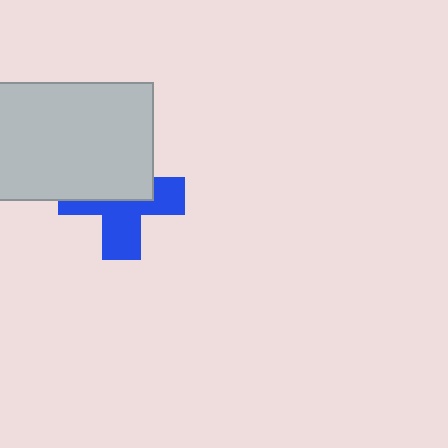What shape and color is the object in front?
The object in front is a light gray rectangle.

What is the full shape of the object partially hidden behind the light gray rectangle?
The partially hidden object is a blue cross.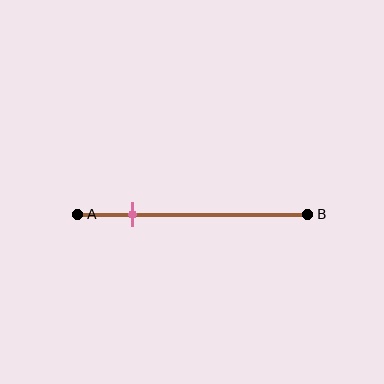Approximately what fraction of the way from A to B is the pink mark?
The pink mark is approximately 25% of the way from A to B.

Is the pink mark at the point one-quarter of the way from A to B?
Yes, the mark is approximately at the one-quarter point.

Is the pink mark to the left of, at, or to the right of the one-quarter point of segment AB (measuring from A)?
The pink mark is approximately at the one-quarter point of segment AB.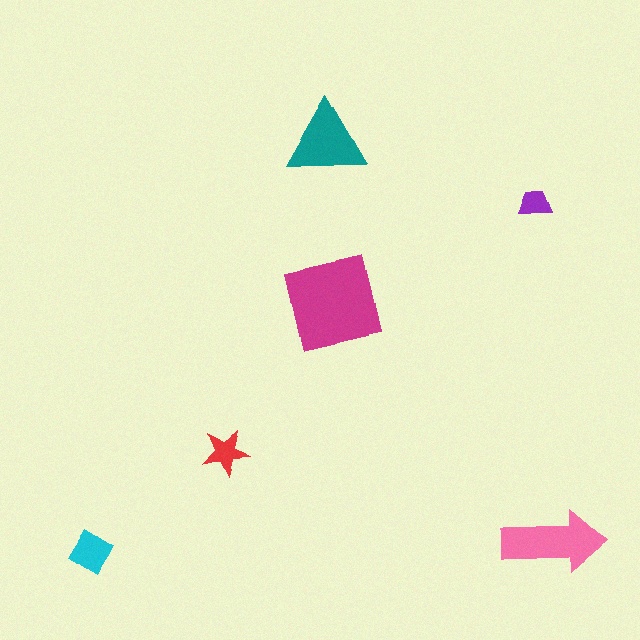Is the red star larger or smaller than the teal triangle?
Smaller.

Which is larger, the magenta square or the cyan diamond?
The magenta square.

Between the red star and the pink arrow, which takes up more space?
The pink arrow.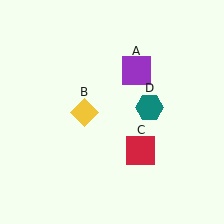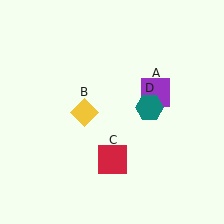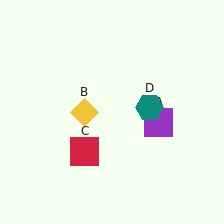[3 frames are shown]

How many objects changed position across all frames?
2 objects changed position: purple square (object A), red square (object C).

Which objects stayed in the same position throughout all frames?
Yellow diamond (object B) and teal hexagon (object D) remained stationary.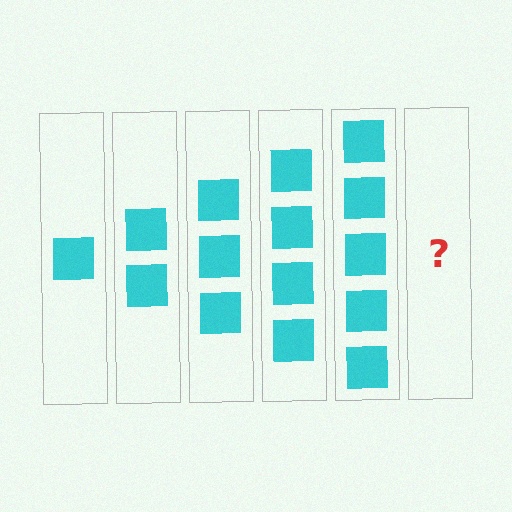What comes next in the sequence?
The next element should be 6 squares.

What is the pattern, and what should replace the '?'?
The pattern is that each step adds one more square. The '?' should be 6 squares.